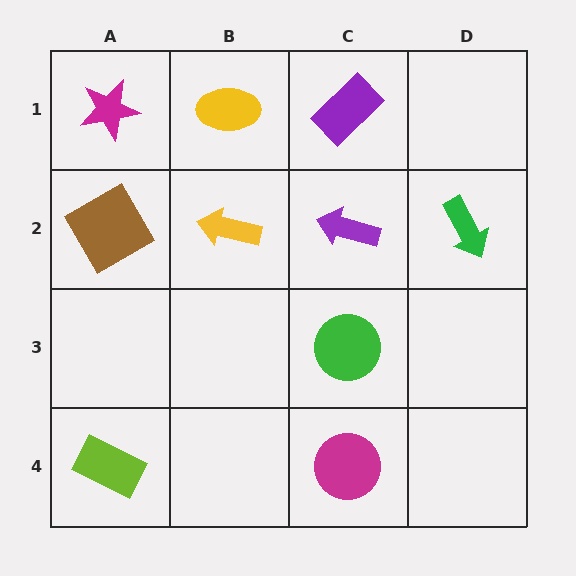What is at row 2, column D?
A green arrow.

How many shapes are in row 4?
2 shapes.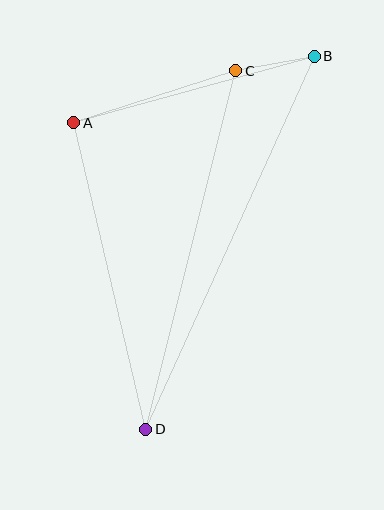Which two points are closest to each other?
Points B and C are closest to each other.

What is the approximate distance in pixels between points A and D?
The distance between A and D is approximately 315 pixels.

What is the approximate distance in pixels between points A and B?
The distance between A and B is approximately 250 pixels.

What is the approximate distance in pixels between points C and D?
The distance between C and D is approximately 370 pixels.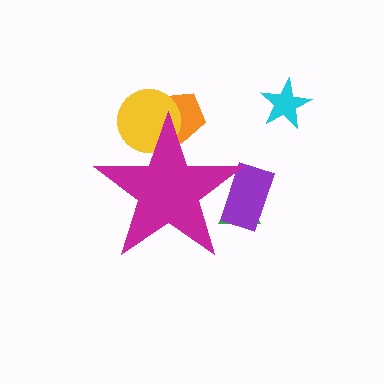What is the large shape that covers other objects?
A magenta star.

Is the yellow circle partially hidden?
Yes, the yellow circle is partially hidden behind the magenta star.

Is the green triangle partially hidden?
Yes, the green triangle is partially hidden behind the magenta star.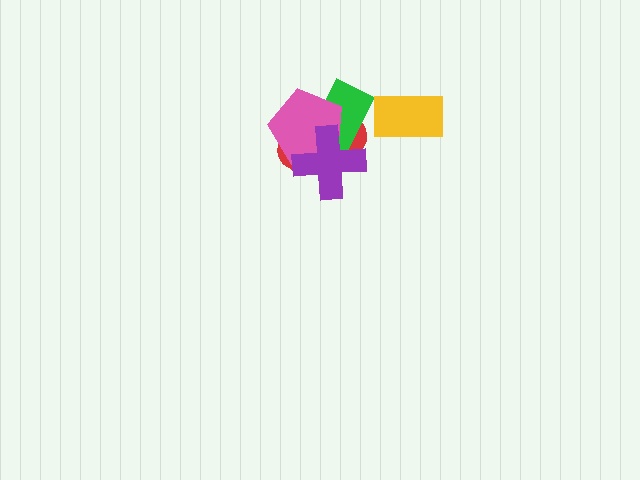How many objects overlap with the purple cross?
3 objects overlap with the purple cross.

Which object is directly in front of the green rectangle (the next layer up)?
The pink pentagon is directly in front of the green rectangle.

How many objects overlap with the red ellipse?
3 objects overlap with the red ellipse.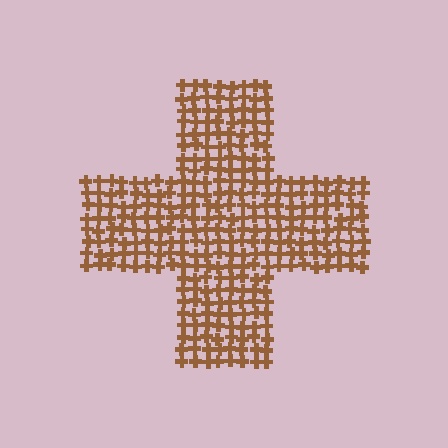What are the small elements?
The small elements are crosses.